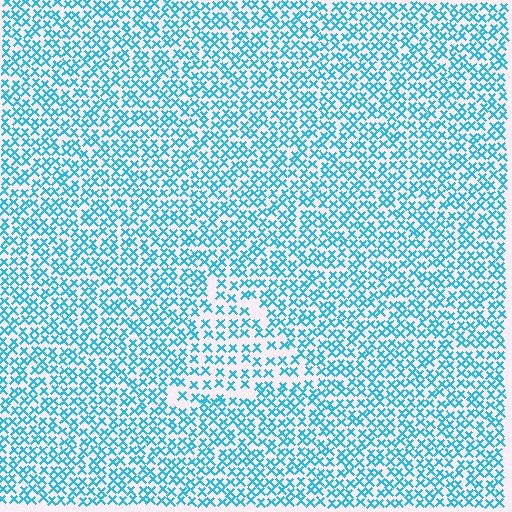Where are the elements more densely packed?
The elements are more densely packed outside the triangle boundary.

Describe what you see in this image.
The image contains small cyan elements arranged at two different densities. A triangle-shaped region is visible where the elements are less densely packed than the surrounding area.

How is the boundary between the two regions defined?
The boundary is defined by a change in element density (approximately 1.6x ratio). All elements are the same color, size, and shape.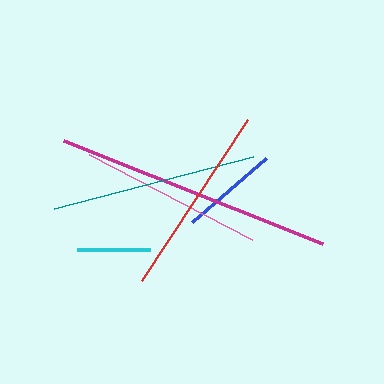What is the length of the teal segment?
The teal segment is approximately 206 pixels long.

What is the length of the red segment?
The red segment is approximately 192 pixels long.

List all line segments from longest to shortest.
From longest to shortest: magenta, teal, red, pink, blue, cyan.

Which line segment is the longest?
The magenta line is the longest at approximately 279 pixels.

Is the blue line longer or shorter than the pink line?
The pink line is longer than the blue line.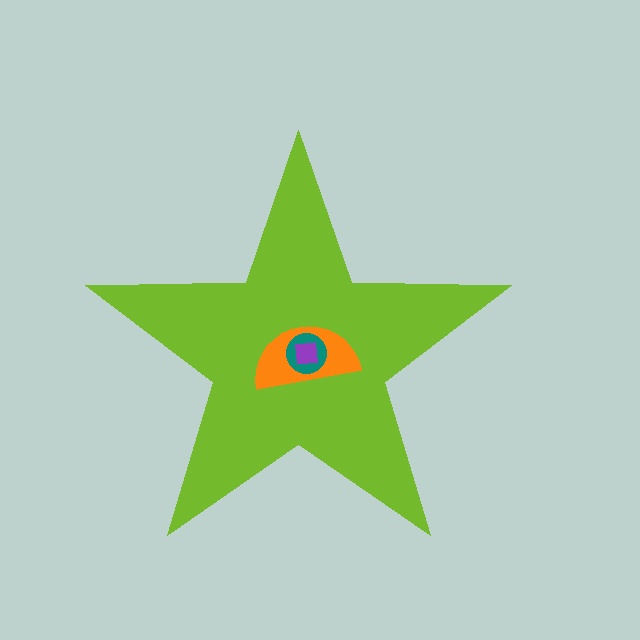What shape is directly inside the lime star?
The orange semicircle.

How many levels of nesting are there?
4.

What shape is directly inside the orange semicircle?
The teal circle.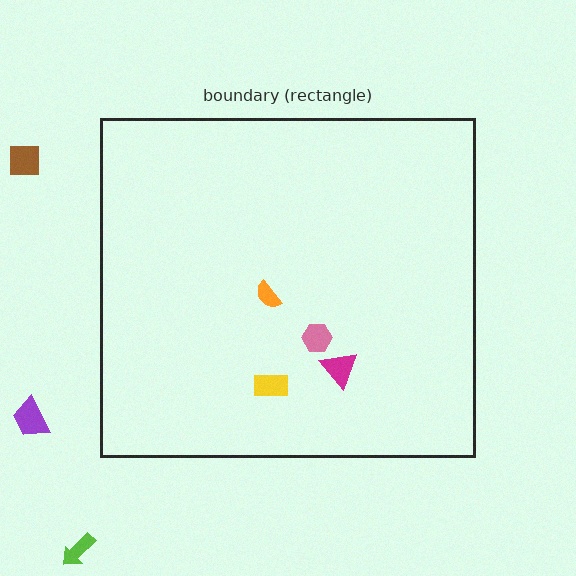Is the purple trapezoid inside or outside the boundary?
Outside.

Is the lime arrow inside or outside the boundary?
Outside.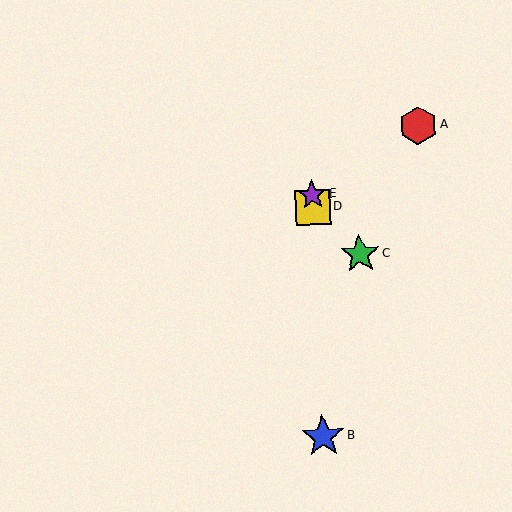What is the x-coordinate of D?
Object D is at x≈313.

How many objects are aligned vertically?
3 objects (B, D, E) are aligned vertically.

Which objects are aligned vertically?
Objects B, D, E are aligned vertically.